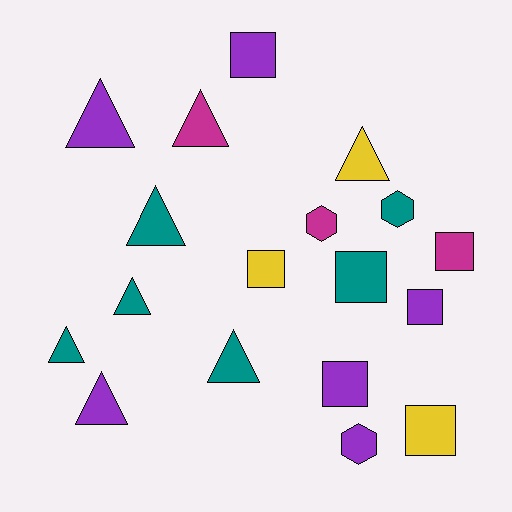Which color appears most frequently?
Teal, with 6 objects.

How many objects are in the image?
There are 18 objects.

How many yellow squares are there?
There are 2 yellow squares.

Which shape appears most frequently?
Triangle, with 8 objects.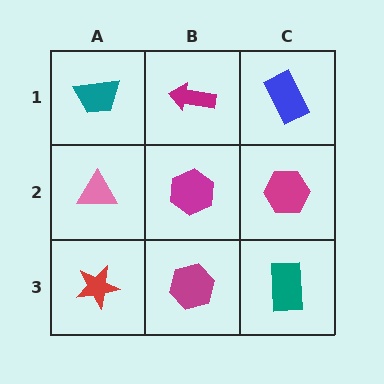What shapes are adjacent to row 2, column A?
A teal trapezoid (row 1, column A), a red star (row 3, column A), a magenta hexagon (row 2, column B).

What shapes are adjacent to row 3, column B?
A magenta hexagon (row 2, column B), a red star (row 3, column A), a teal rectangle (row 3, column C).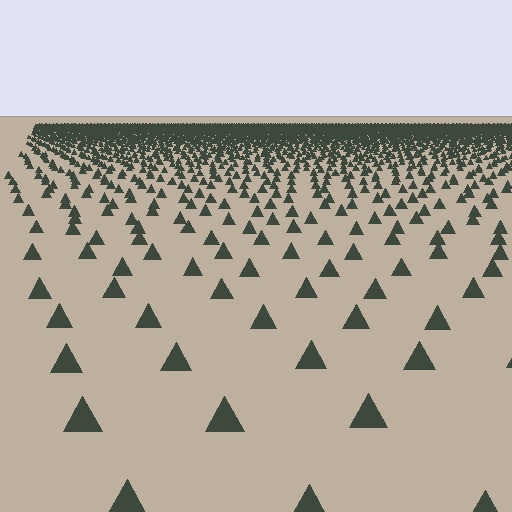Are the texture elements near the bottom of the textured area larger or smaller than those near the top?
Larger. Near the bottom, elements are closer to the viewer and appear at a bigger on-screen size.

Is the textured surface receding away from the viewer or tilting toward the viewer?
The surface is receding away from the viewer. Texture elements get smaller and denser toward the top.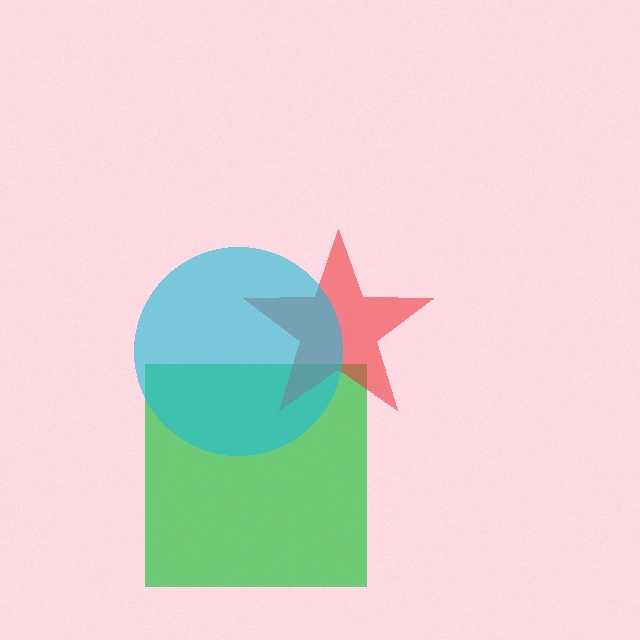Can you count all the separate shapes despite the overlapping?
Yes, there are 3 separate shapes.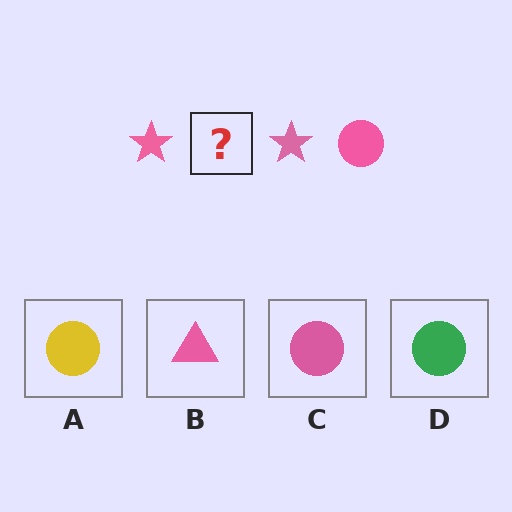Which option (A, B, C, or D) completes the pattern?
C.